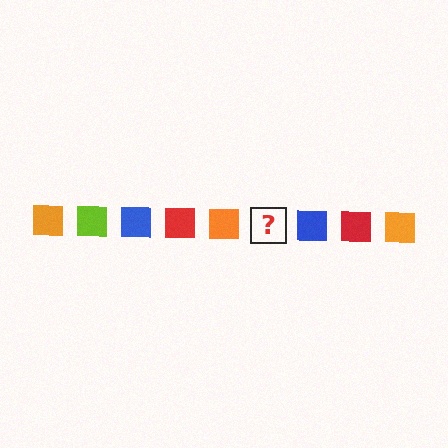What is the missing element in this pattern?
The missing element is a lime square.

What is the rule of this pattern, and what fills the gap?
The rule is that the pattern cycles through orange, lime, blue, red squares. The gap should be filled with a lime square.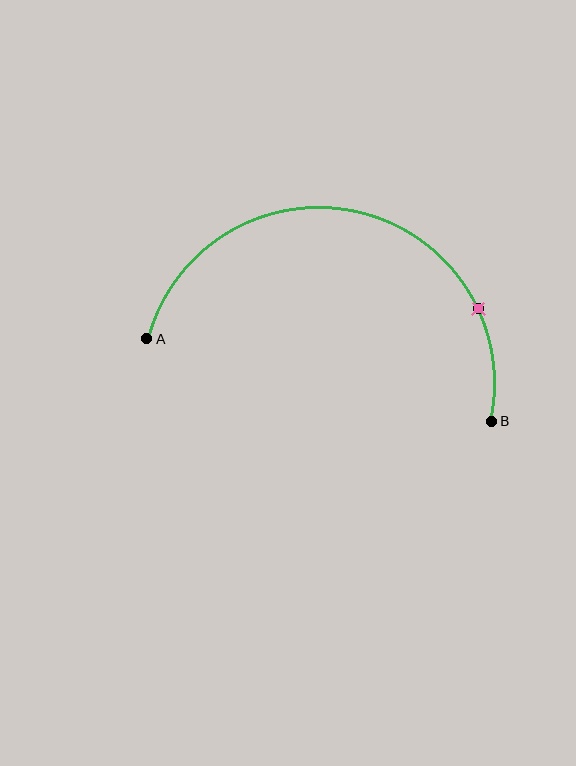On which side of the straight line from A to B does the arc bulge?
The arc bulges above the straight line connecting A and B.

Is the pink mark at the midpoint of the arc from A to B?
No. The pink mark lies on the arc but is closer to endpoint B. The arc midpoint would be at the point on the curve equidistant along the arc from both A and B.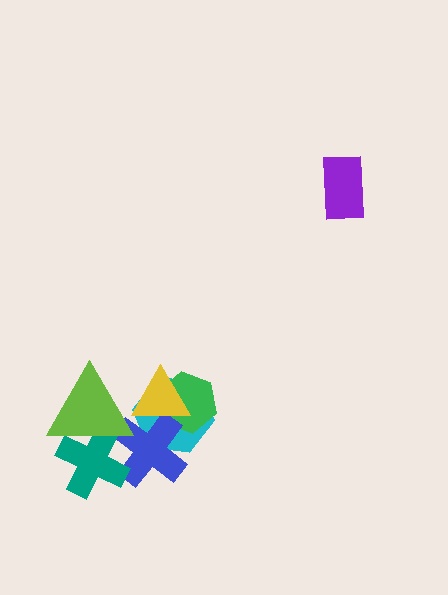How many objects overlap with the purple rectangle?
0 objects overlap with the purple rectangle.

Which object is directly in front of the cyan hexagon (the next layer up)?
The green hexagon is directly in front of the cyan hexagon.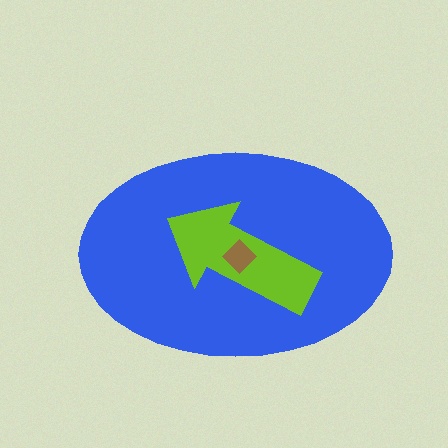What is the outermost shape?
The blue ellipse.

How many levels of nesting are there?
3.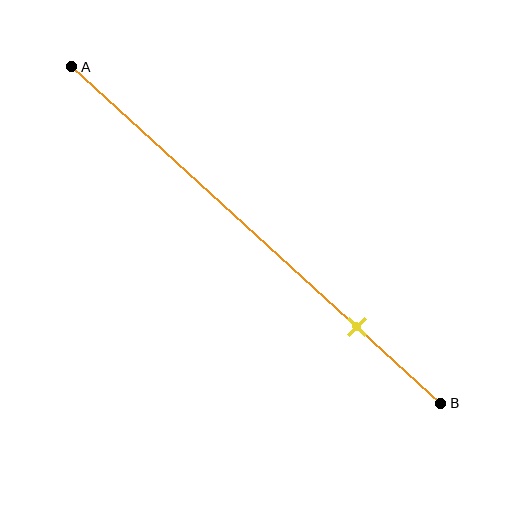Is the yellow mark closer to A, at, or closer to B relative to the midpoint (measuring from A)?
The yellow mark is closer to point B than the midpoint of segment AB.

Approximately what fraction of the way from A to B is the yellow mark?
The yellow mark is approximately 75% of the way from A to B.